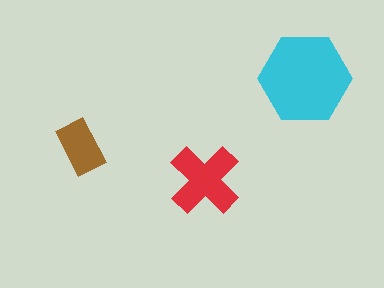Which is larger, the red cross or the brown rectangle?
The red cross.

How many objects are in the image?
There are 3 objects in the image.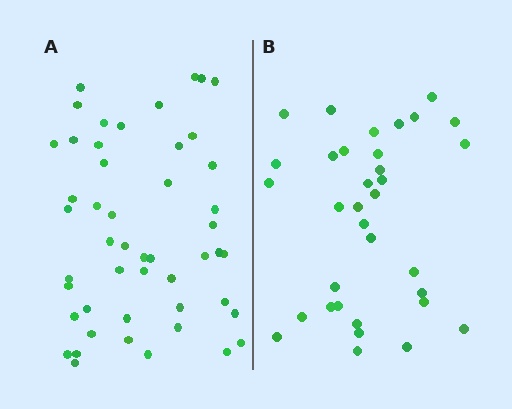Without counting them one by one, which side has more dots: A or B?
Region A (the left region) has more dots.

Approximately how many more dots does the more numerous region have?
Region A has approximately 15 more dots than region B.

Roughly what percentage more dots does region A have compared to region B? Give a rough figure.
About 45% more.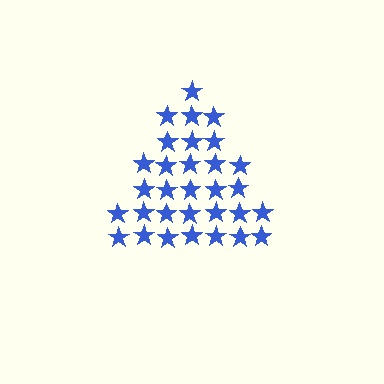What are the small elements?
The small elements are stars.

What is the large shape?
The large shape is a triangle.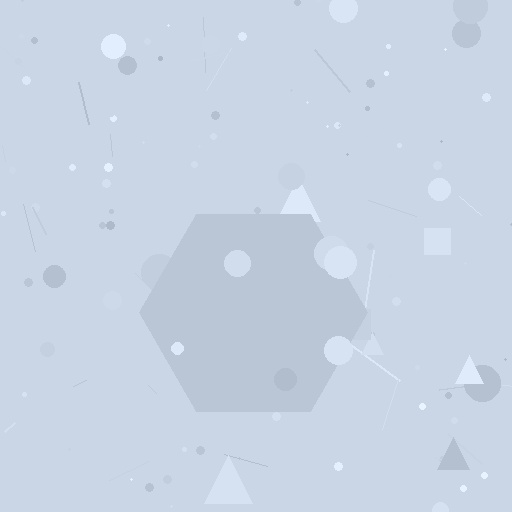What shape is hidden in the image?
A hexagon is hidden in the image.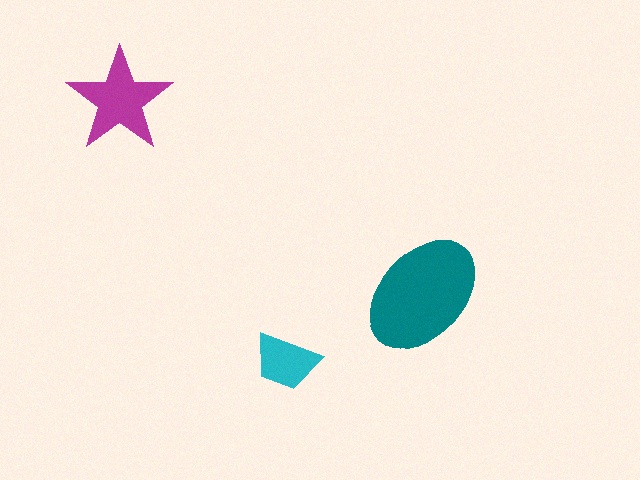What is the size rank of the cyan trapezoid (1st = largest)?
3rd.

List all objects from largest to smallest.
The teal ellipse, the magenta star, the cyan trapezoid.